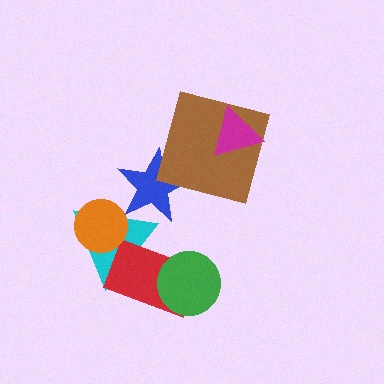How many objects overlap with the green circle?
1 object overlaps with the green circle.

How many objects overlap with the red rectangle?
2 objects overlap with the red rectangle.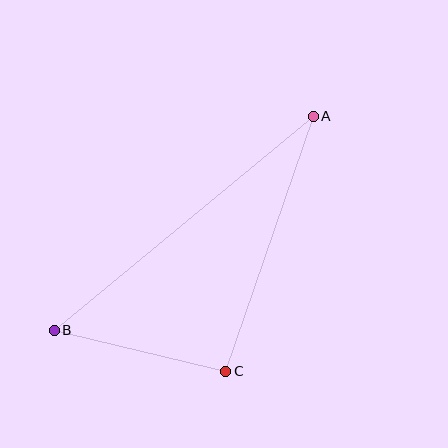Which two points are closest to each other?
Points B and C are closest to each other.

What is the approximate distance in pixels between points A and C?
The distance between A and C is approximately 270 pixels.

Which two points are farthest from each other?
Points A and B are farthest from each other.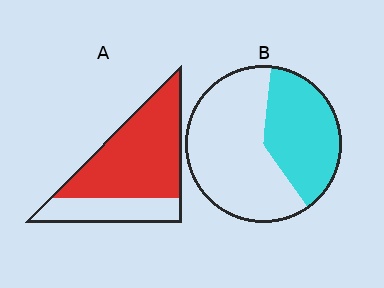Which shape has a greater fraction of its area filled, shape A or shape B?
Shape A.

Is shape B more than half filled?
No.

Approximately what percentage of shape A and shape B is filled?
A is approximately 70% and B is approximately 40%.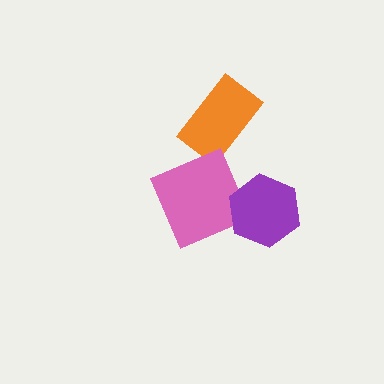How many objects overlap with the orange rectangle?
0 objects overlap with the orange rectangle.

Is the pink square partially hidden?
Yes, it is partially covered by another shape.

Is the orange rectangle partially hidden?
No, no other shape covers it.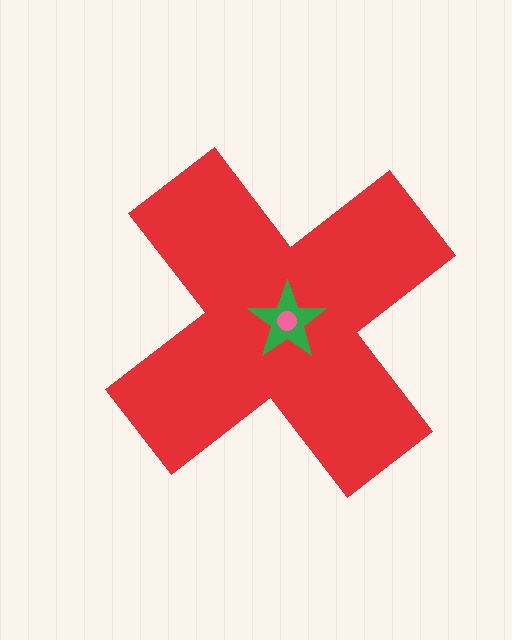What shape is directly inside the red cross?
The green star.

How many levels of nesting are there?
3.